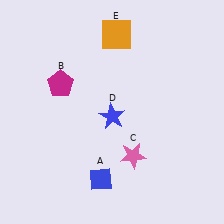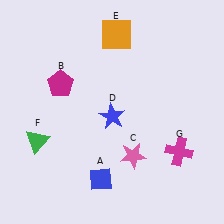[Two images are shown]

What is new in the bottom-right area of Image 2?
A magenta cross (G) was added in the bottom-right area of Image 2.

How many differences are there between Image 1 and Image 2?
There are 2 differences between the two images.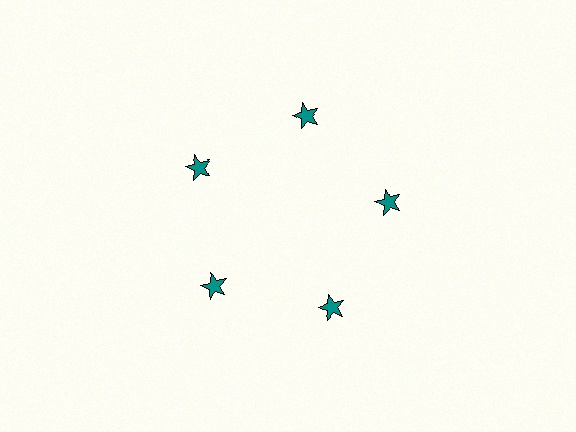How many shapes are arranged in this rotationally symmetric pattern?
There are 5 shapes, arranged in 5 groups of 1.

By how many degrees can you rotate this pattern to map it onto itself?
The pattern maps onto itself every 72 degrees of rotation.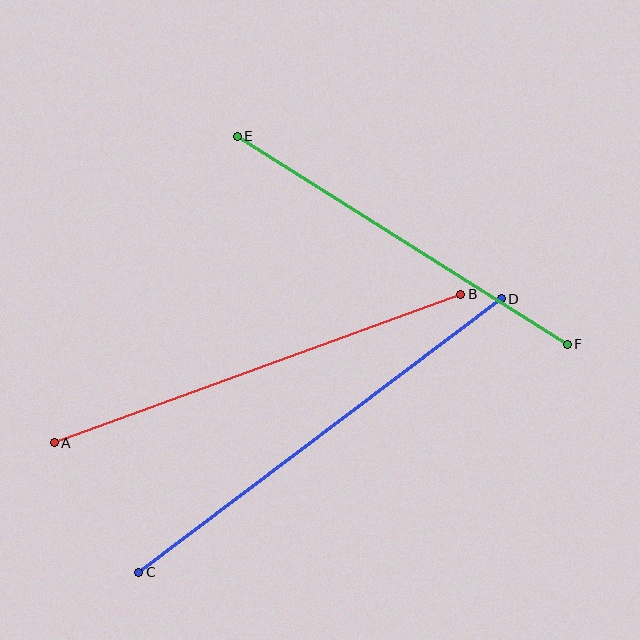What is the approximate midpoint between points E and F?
The midpoint is at approximately (403, 240) pixels.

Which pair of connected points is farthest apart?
Points C and D are farthest apart.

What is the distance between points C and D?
The distance is approximately 454 pixels.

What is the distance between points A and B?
The distance is approximately 433 pixels.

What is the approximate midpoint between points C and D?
The midpoint is at approximately (320, 435) pixels.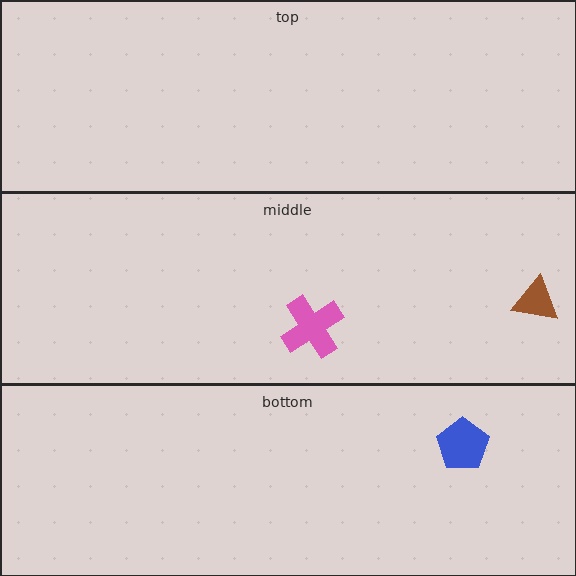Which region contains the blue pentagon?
The bottom region.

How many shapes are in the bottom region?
1.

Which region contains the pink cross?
The middle region.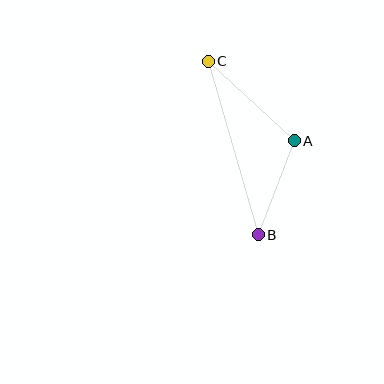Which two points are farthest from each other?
Points B and C are farthest from each other.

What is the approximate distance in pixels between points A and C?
The distance between A and C is approximately 117 pixels.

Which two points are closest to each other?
Points A and B are closest to each other.